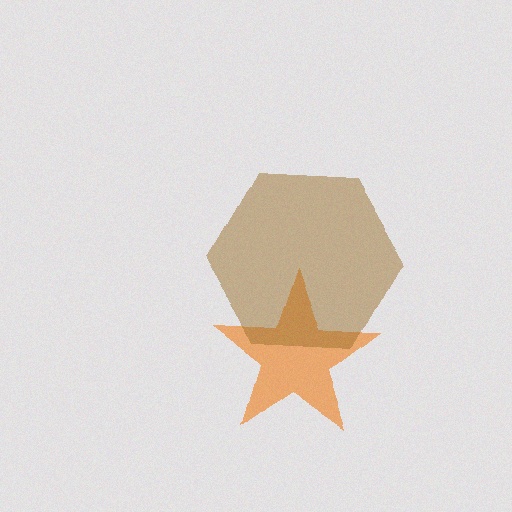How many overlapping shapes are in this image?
There are 2 overlapping shapes in the image.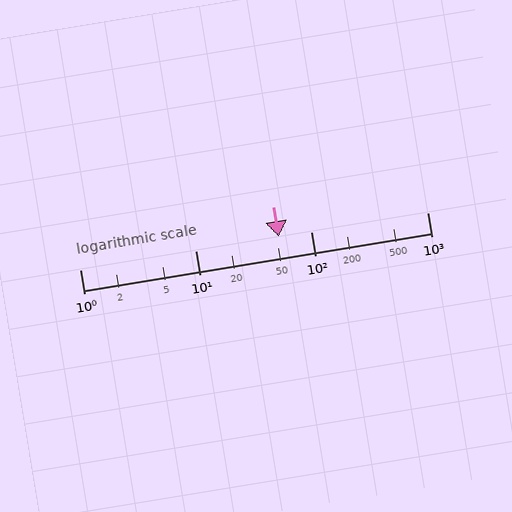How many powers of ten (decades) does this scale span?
The scale spans 3 decades, from 1 to 1000.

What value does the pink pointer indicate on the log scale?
The pointer indicates approximately 52.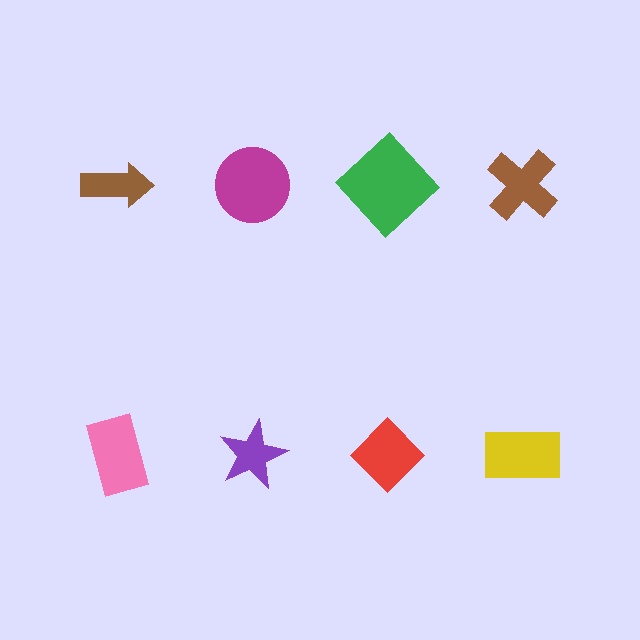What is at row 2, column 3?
A red diamond.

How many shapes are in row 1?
4 shapes.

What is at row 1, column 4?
A brown cross.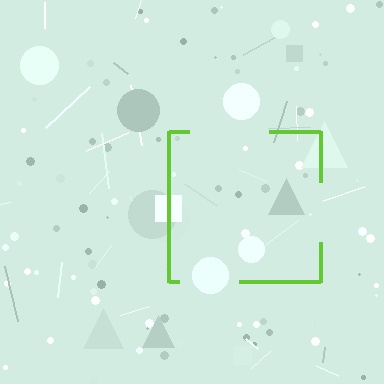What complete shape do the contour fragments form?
The contour fragments form a square.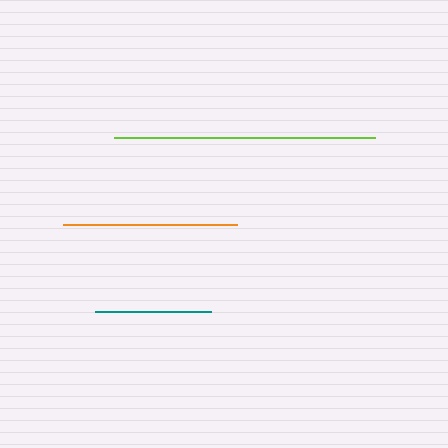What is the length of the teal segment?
The teal segment is approximately 116 pixels long.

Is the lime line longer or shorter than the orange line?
The lime line is longer than the orange line.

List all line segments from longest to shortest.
From longest to shortest: lime, orange, teal.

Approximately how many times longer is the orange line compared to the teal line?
The orange line is approximately 1.5 times the length of the teal line.